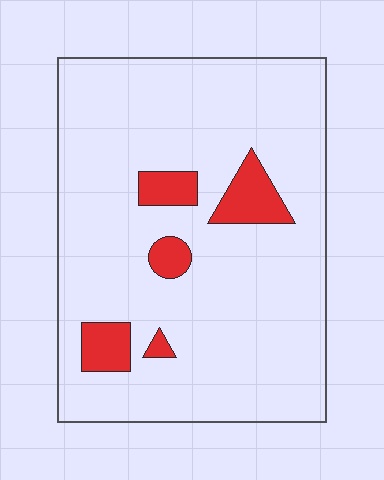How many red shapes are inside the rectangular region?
5.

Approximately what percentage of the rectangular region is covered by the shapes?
Approximately 10%.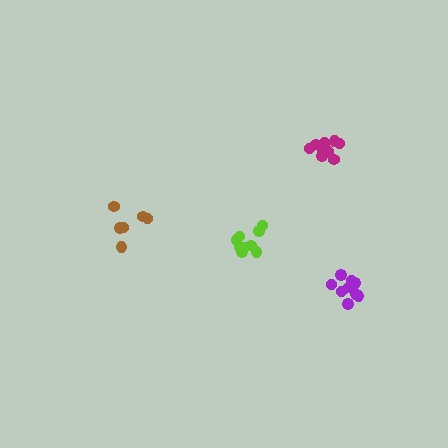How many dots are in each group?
Group 1: 9 dots, Group 2: 11 dots, Group 3: 6 dots, Group 4: 9 dots (35 total).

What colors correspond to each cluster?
The clusters are colored: lime, magenta, brown, purple.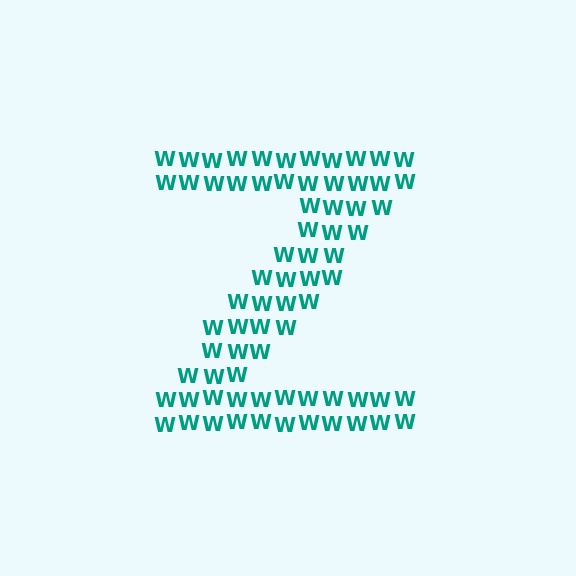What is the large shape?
The large shape is the letter Z.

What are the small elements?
The small elements are letter W's.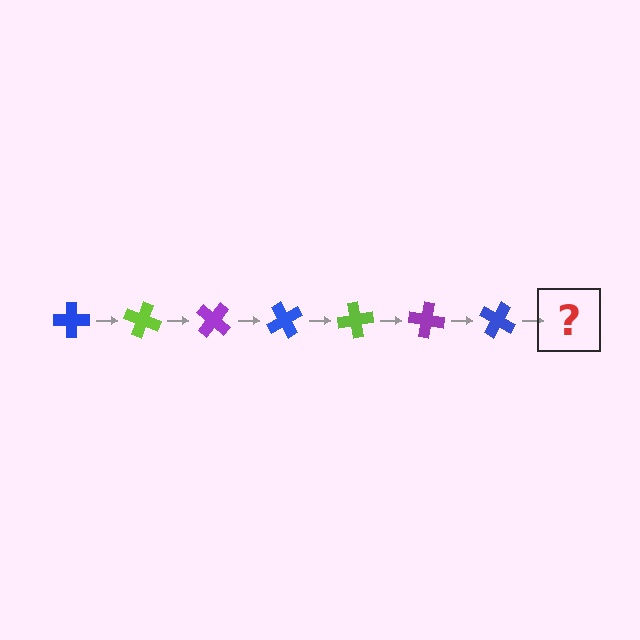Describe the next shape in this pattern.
It should be a lime cross, rotated 140 degrees from the start.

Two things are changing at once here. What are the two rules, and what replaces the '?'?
The two rules are that it rotates 20 degrees each step and the color cycles through blue, lime, and purple. The '?' should be a lime cross, rotated 140 degrees from the start.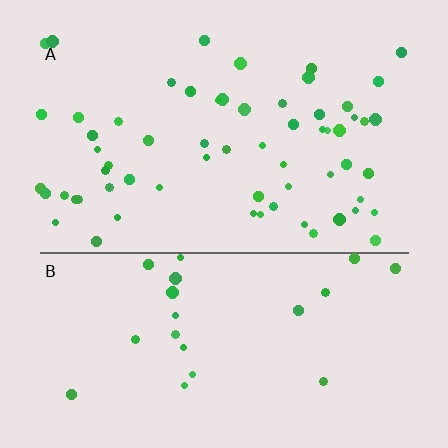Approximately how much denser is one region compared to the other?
Approximately 2.9× — region A over region B.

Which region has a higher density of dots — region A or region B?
A (the top).